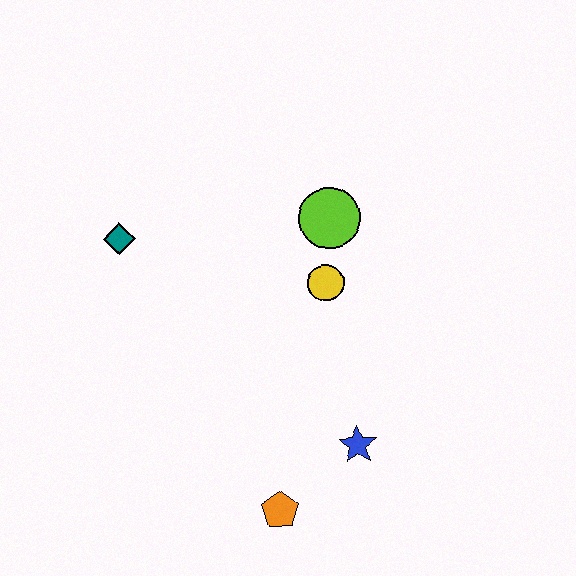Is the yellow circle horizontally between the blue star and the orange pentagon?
Yes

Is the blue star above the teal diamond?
No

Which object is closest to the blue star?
The orange pentagon is closest to the blue star.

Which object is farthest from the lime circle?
The orange pentagon is farthest from the lime circle.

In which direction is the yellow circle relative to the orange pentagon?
The yellow circle is above the orange pentagon.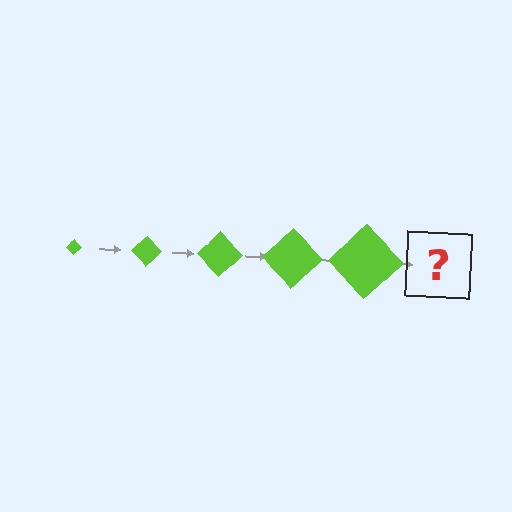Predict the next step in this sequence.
The next step is a lime diamond, larger than the previous one.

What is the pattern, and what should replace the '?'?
The pattern is that the diamond gets progressively larger each step. The '?' should be a lime diamond, larger than the previous one.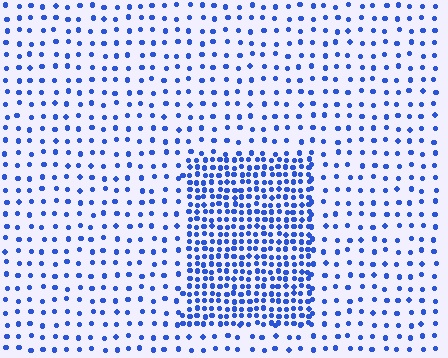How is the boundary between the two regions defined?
The boundary is defined by a change in element density (approximately 2.7x ratio). All elements are the same color, size, and shape.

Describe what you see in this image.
The image contains small blue elements arranged at two different densities. A rectangle-shaped region is visible where the elements are more densely packed than the surrounding area.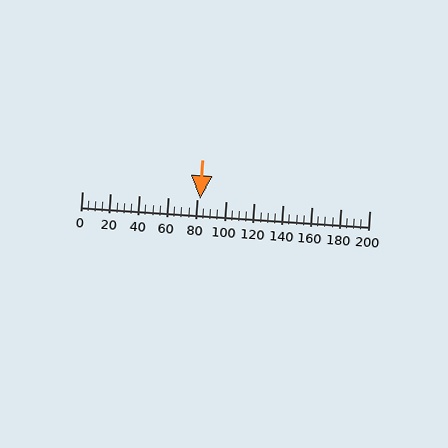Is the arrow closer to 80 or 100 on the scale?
The arrow is closer to 80.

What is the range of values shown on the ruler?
The ruler shows values from 0 to 200.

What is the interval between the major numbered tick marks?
The major tick marks are spaced 20 units apart.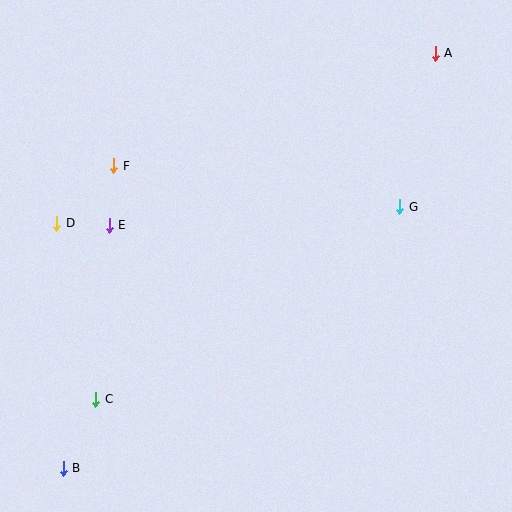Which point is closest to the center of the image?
Point E at (109, 225) is closest to the center.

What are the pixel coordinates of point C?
Point C is at (96, 399).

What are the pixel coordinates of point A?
Point A is at (435, 53).